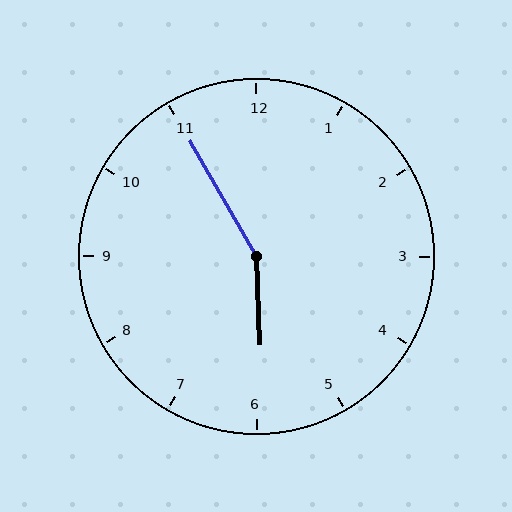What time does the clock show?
5:55.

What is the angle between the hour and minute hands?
Approximately 152 degrees.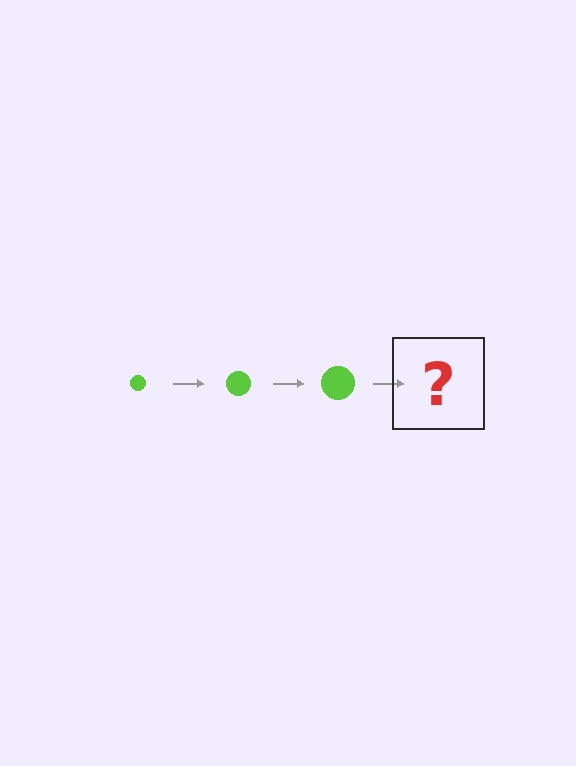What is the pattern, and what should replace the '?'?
The pattern is that the circle gets progressively larger each step. The '?' should be a lime circle, larger than the previous one.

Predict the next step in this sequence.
The next step is a lime circle, larger than the previous one.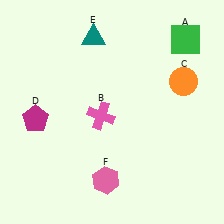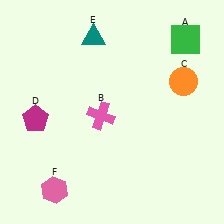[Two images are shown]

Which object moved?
The pink hexagon (F) moved left.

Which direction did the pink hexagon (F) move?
The pink hexagon (F) moved left.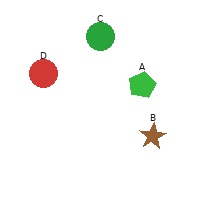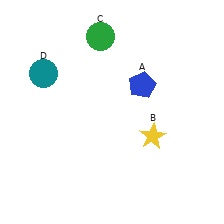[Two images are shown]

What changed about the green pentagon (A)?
In Image 1, A is green. In Image 2, it changed to blue.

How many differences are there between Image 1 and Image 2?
There are 3 differences between the two images.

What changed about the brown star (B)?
In Image 1, B is brown. In Image 2, it changed to yellow.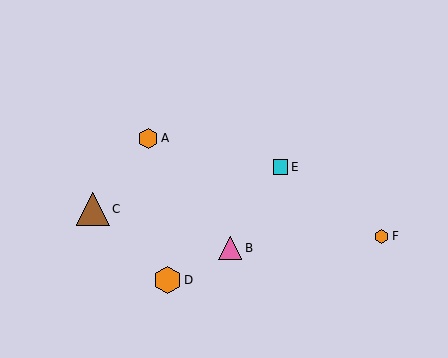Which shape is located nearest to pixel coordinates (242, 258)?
The pink triangle (labeled B) at (230, 248) is nearest to that location.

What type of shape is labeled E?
Shape E is a cyan square.